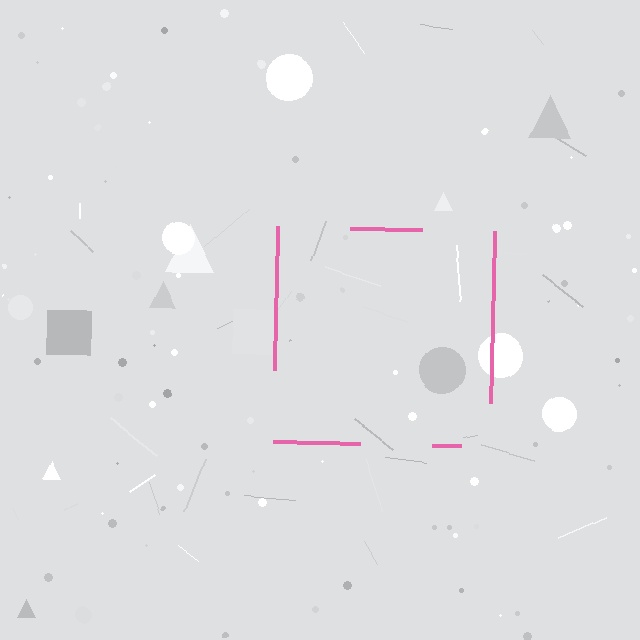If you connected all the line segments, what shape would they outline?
They would outline a square.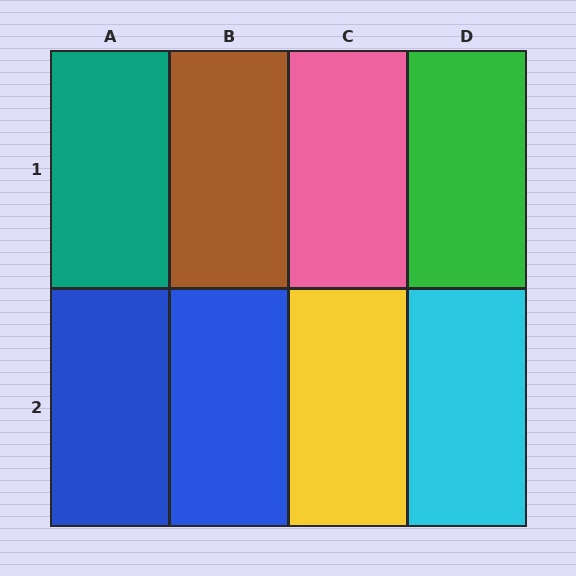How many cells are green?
1 cell is green.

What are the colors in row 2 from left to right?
Blue, blue, yellow, cyan.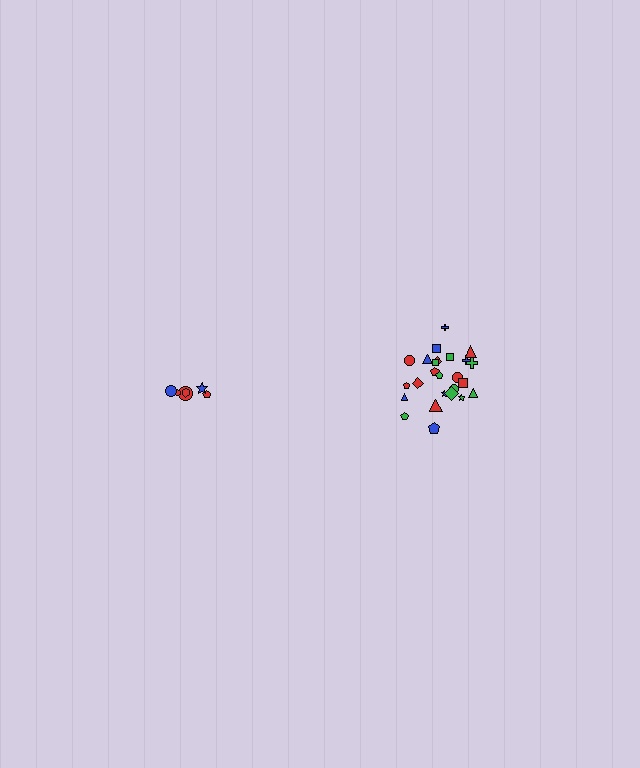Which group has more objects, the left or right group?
The right group.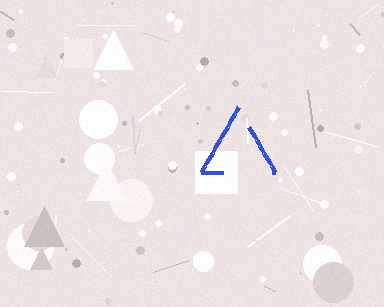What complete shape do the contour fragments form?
The contour fragments form a triangle.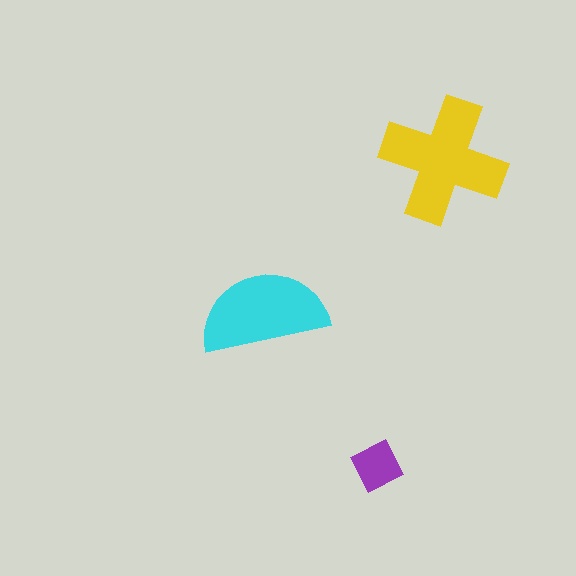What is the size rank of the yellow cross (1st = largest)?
1st.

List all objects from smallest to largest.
The purple square, the cyan semicircle, the yellow cross.